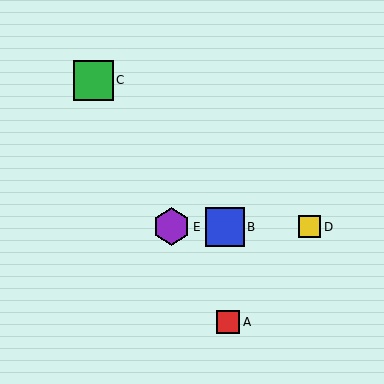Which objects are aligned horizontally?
Objects B, D, E are aligned horizontally.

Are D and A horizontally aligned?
No, D is at y≈227 and A is at y≈322.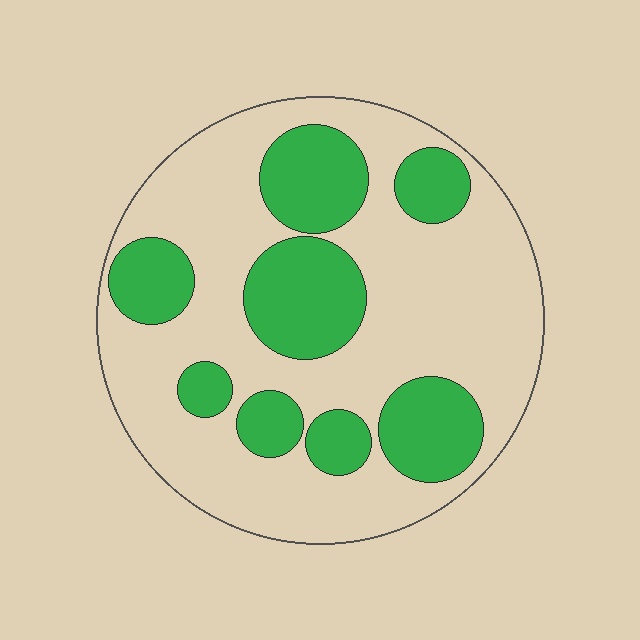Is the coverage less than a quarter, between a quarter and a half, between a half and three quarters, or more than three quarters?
Between a quarter and a half.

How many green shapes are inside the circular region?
8.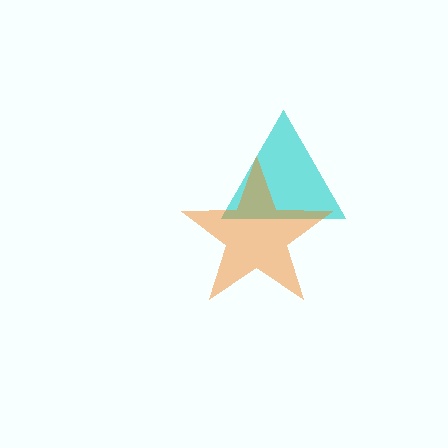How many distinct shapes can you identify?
There are 2 distinct shapes: a cyan triangle, an orange star.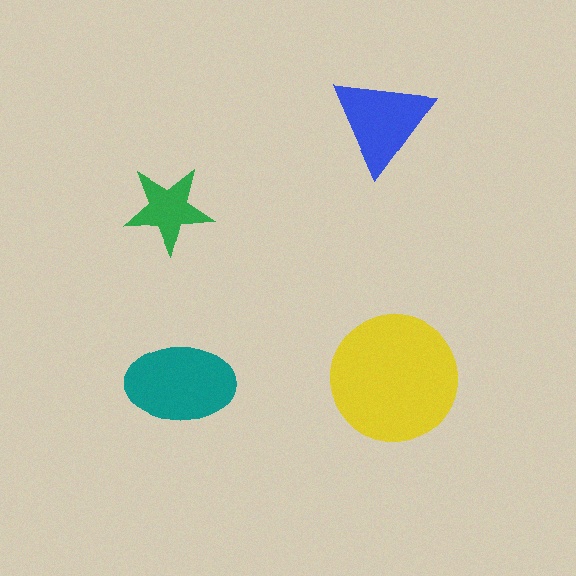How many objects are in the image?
There are 4 objects in the image.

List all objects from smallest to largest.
The green star, the blue triangle, the teal ellipse, the yellow circle.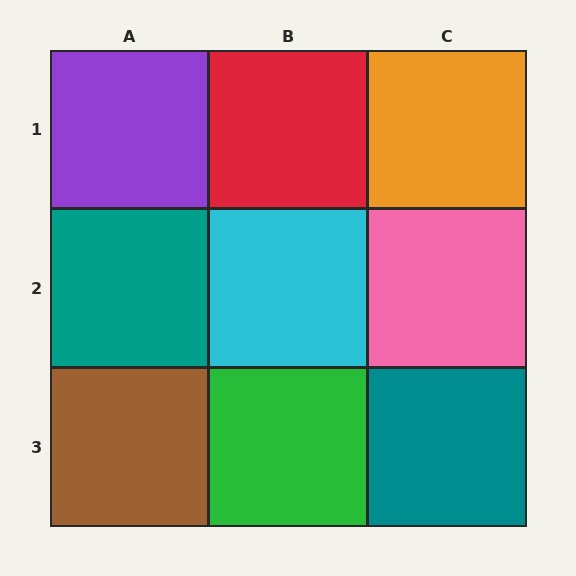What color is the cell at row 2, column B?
Cyan.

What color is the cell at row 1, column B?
Red.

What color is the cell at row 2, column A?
Teal.